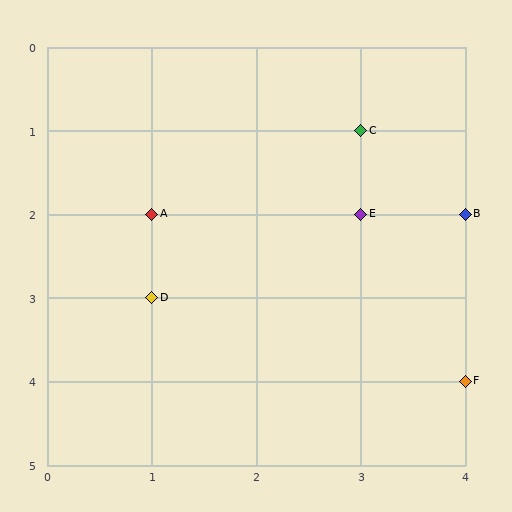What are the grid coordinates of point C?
Point C is at grid coordinates (3, 1).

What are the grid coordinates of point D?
Point D is at grid coordinates (1, 3).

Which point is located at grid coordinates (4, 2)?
Point B is at (4, 2).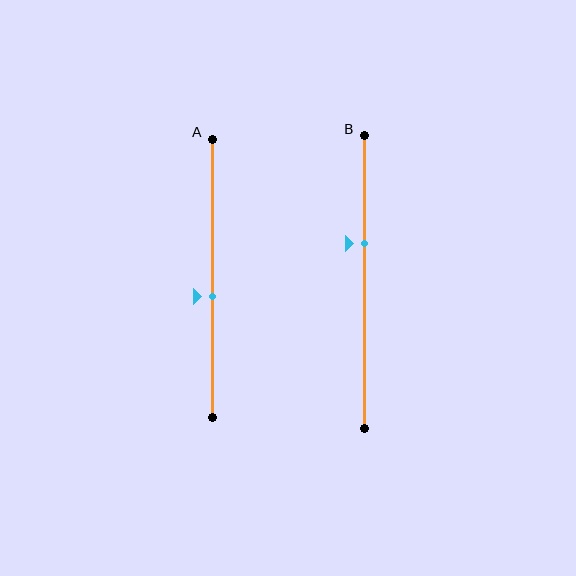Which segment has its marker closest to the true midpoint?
Segment A has its marker closest to the true midpoint.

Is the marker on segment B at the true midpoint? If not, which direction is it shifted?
No, the marker on segment B is shifted upward by about 13% of the segment length.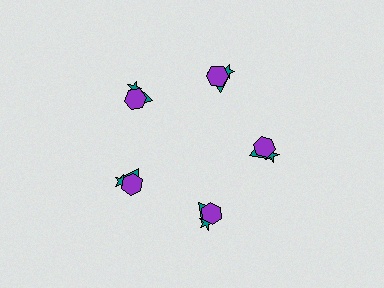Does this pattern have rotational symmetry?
Yes, this pattern has 5-fold rotational symmetry. It looks the same after rotating 72 degrees around the center.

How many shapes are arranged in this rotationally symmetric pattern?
There are 15 shapes, arranged in 5 groups of 3.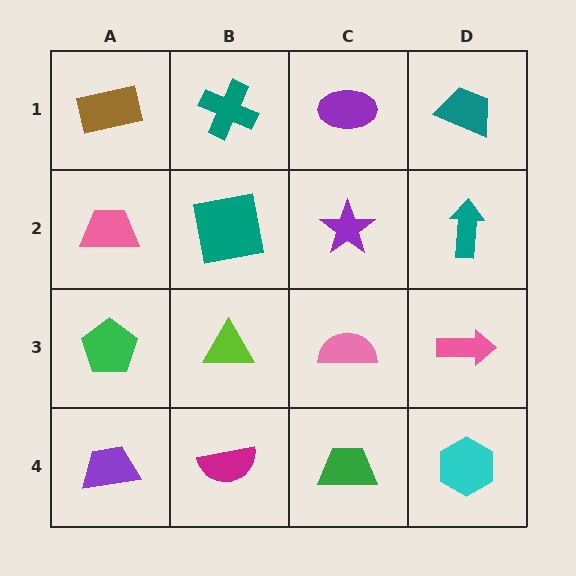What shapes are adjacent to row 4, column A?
A green pentagon (row 3, column A), a magenta semicircle (row 4, column B).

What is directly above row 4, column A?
A green pentagon.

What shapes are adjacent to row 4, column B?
A lime triangle (row 3, column B), a purple trapezoid (row 4, column A), a green trapezoid (row 4, column C).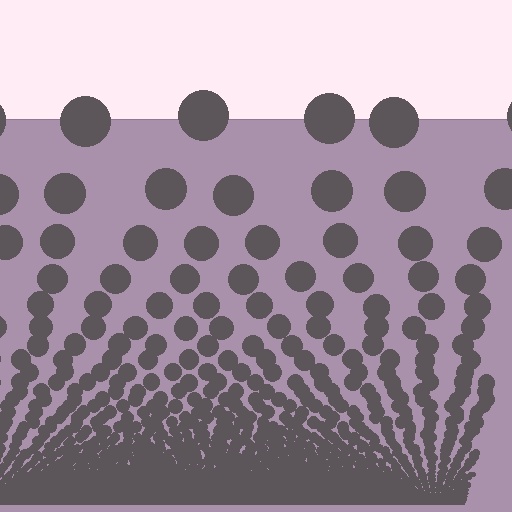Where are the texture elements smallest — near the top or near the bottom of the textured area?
Near the bottom.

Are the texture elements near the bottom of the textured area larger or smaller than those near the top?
Smaller. The gradient is inverted — elements near the bottom are smaller and denser.